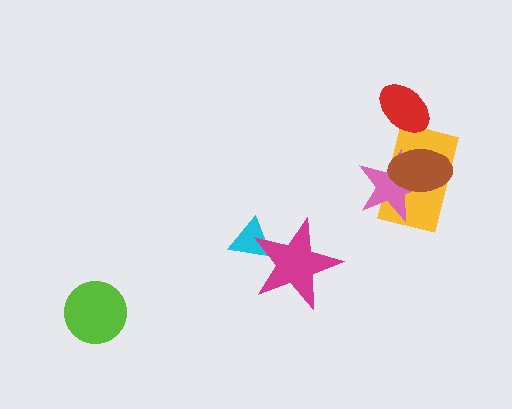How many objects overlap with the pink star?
2 objects overlap with the pink star.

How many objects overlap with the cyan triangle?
1 object overlaps with the cyan triangle.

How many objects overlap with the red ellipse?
0 objects overlap with the red ellipse.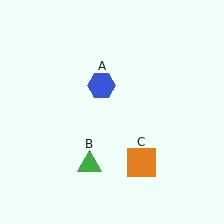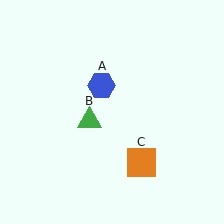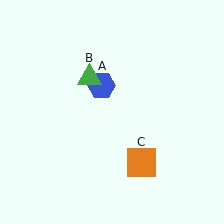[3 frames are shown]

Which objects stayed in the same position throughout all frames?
Blue hexagon (object A) and orange square (object C) remained stationary.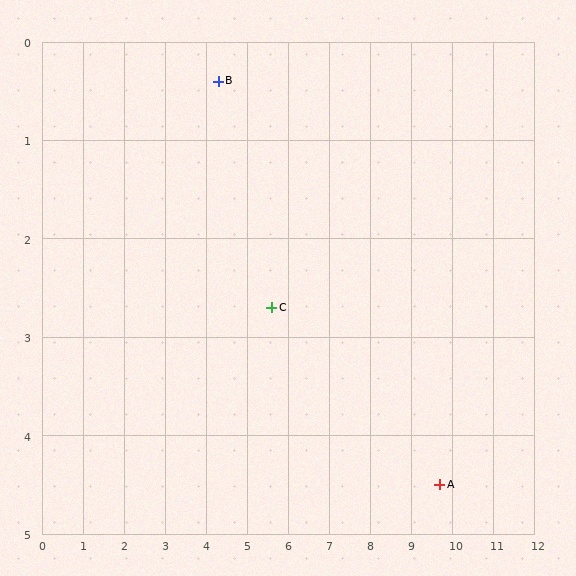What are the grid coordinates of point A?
Point A is at approximately (9.7, 4.5).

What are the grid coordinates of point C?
Point C is at approximately (5.6, 2.7).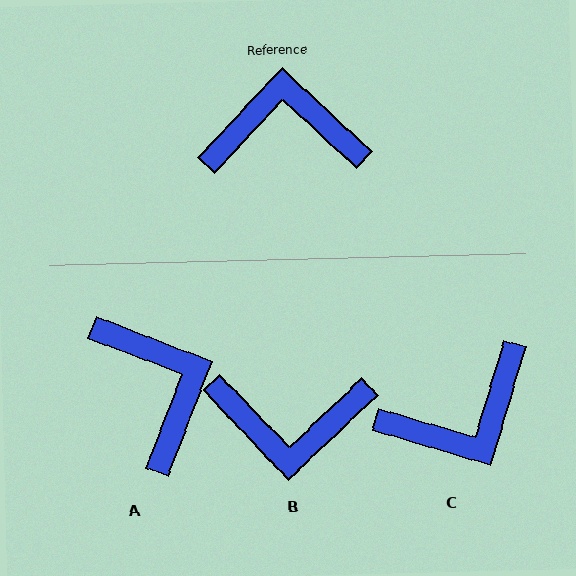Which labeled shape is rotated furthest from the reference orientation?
B, about 177 degrees away.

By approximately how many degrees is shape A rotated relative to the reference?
Approximately 68 degrees clockwise.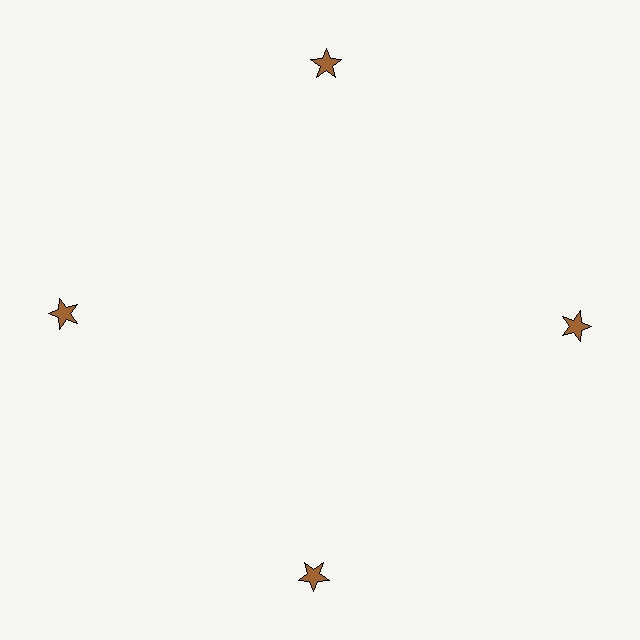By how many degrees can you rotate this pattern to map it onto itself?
The pattern maps onto itself every 90 degrees of rotation.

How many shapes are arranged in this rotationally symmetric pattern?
There are 4 shapes, arranged in 4 groups of 1.